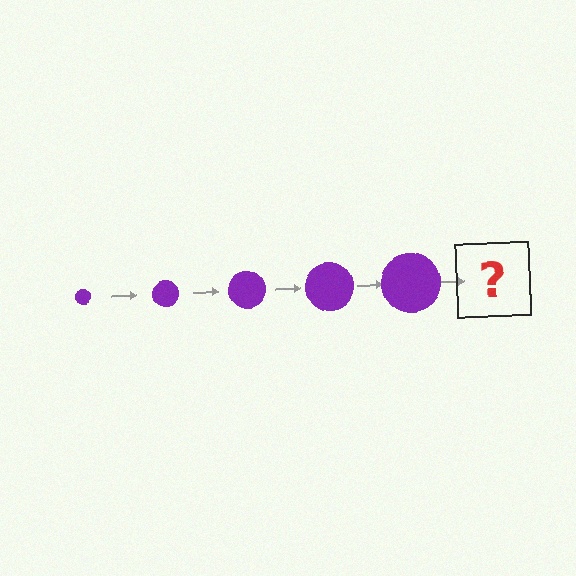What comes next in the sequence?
The next element should be a purple circle, larger than the previous one.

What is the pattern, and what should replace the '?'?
The pattern is that the circle gets progressively larger each step. The '?' should be a purple circle, larger than the previous one.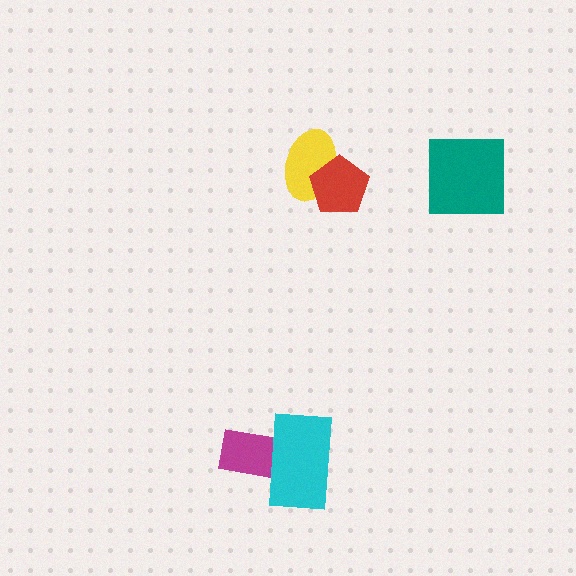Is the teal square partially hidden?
No, no other shape covers it.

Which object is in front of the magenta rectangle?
The cyan rectangle is in front of the magenta rectangle.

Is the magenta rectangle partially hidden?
Yes, it is partially covered by another shape.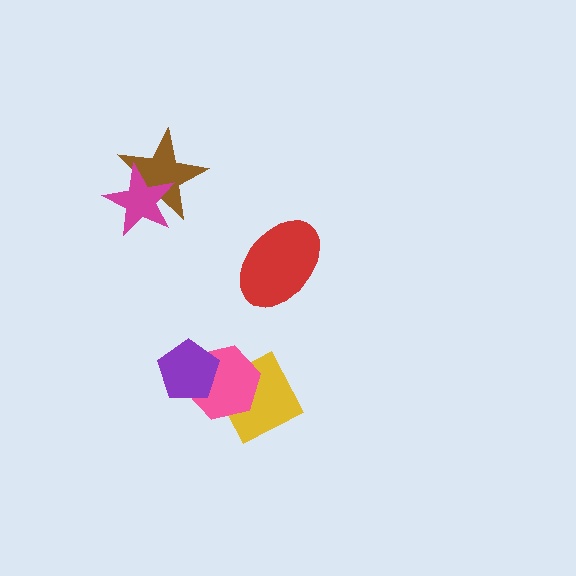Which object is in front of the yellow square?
The pink hexagon is in front of the yellow square.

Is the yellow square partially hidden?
Yes, it is partially covered by another shape.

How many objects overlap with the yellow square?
1 object overlaps with the yellow square.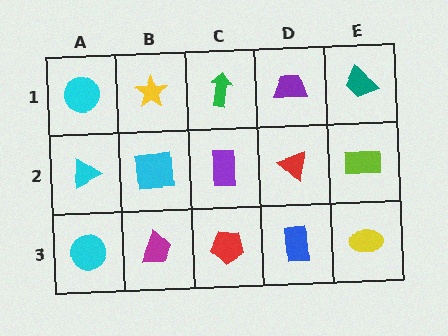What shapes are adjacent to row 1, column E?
A lime rectangle (row 2, column E), a purple trapezoid (row 1, column D).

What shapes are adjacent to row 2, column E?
A teal trapezoid (row 1, column E), a yellow ellipse (row 3, column E), a red triangle (row 2, column D).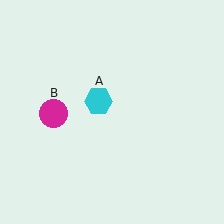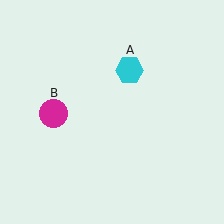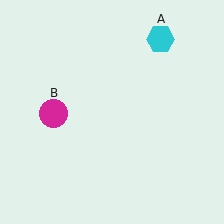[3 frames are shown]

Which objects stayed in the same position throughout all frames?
Magenta circle (object B) remained stationary.